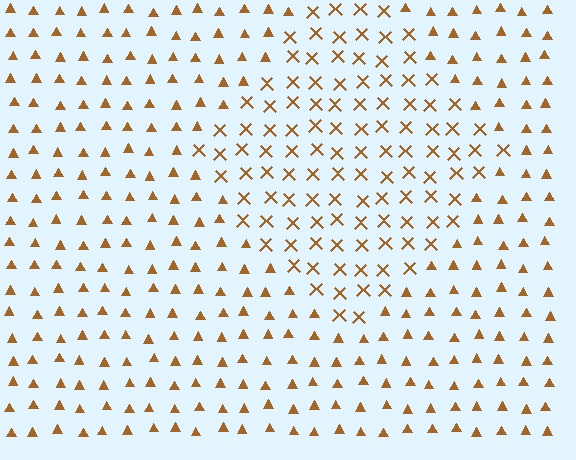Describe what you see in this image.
The image is filled with small brown elements arranged in a uniform grid. A diamond-shaped region contains X marks, while the surrounding area contains triangles. The boundary is defined purely by the change in element shape.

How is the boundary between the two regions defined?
The boundary is defined by a change in element shape: X marks inside vs. triangles outside. All elements share the same color and spacing.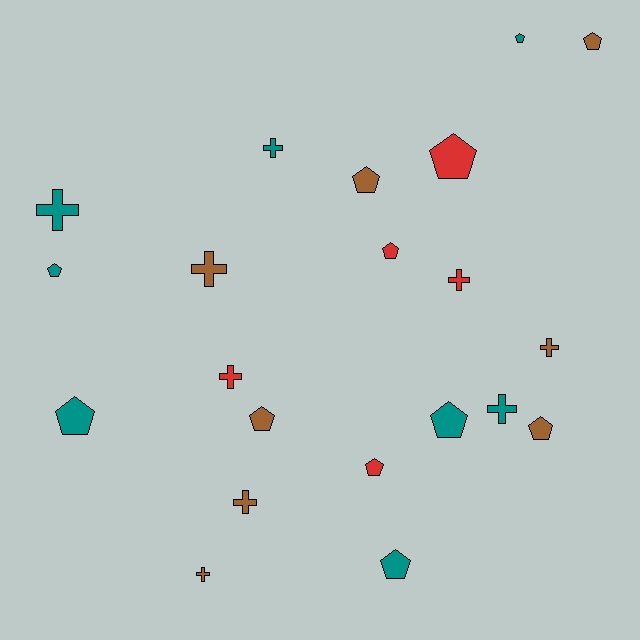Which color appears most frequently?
Teal, with 8 objects.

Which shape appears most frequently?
Pentagon, with 12 objects.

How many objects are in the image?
There are 21 objects.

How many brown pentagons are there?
There are 4 brown pentagons.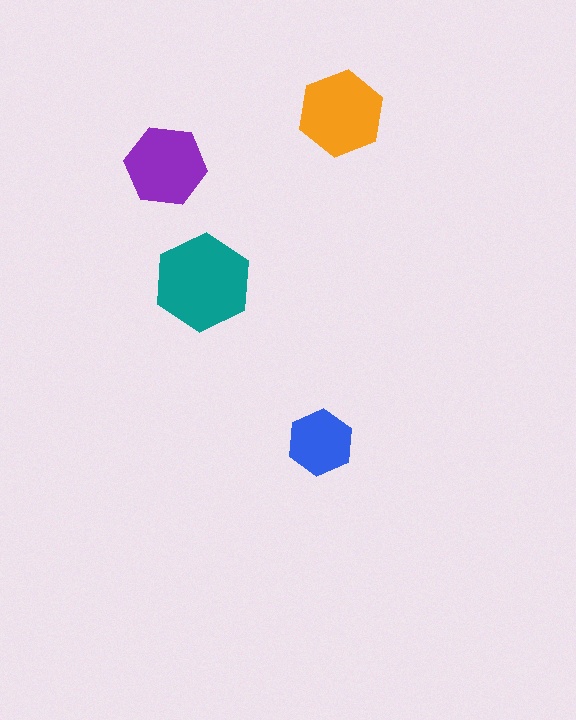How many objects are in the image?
There are 4 objects in the image.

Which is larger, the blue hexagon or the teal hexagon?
The teal one.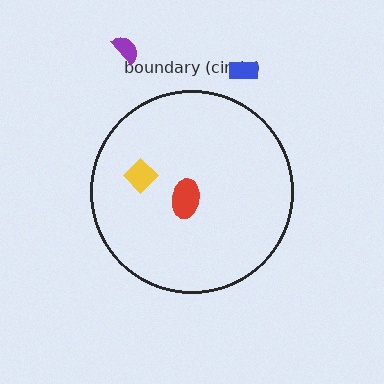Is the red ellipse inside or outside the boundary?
Inside.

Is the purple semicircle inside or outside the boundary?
Outside.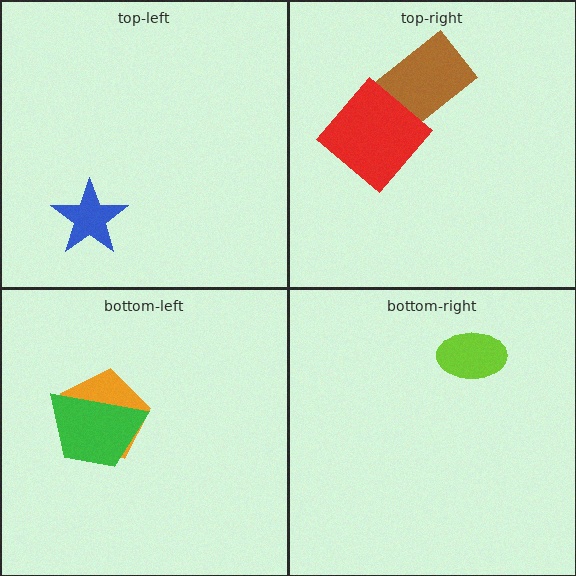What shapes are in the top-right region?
The brown rectangle, the red diamond.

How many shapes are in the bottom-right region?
1.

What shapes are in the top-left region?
The blue star.